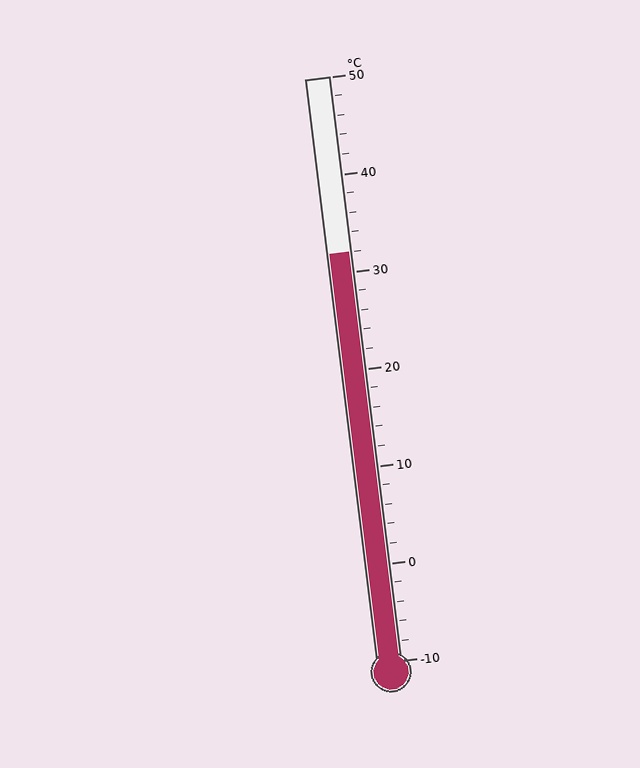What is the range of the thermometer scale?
The thermometer scale ranges from -10°C to 50°C.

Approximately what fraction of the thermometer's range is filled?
The thermometer is filled to approximately 70% of its range.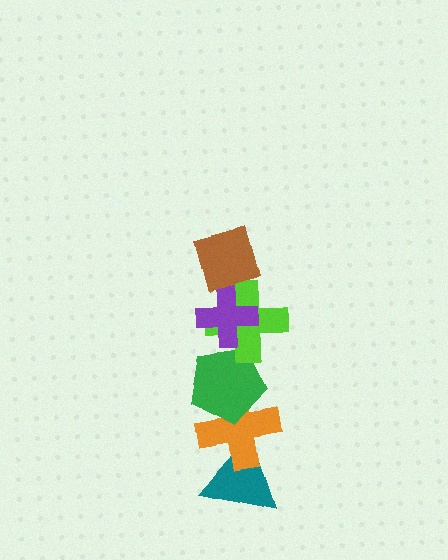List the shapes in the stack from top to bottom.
From top to bottom: the brown diamond, the purple cross, the lime cross, the green pentagon, the orange cross, the teal triangle.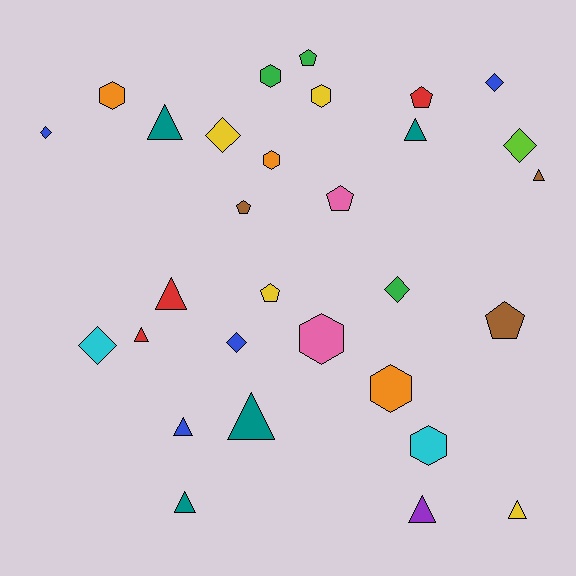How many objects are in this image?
There are 30 objects.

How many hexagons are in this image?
There are 7 hexagons.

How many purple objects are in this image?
There is 1 purple object.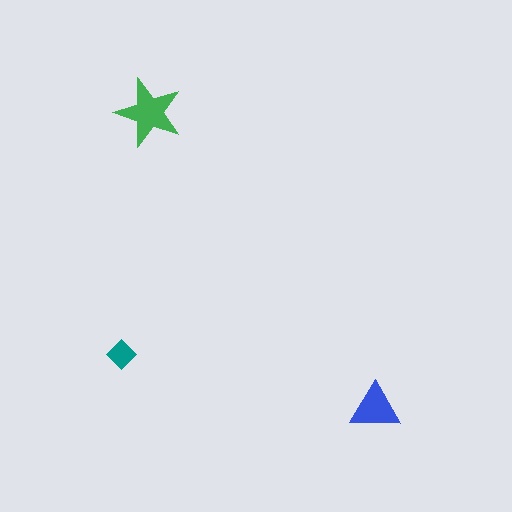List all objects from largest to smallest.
The green star, the blue triangle, the teal diamond.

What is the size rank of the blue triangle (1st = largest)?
2nd.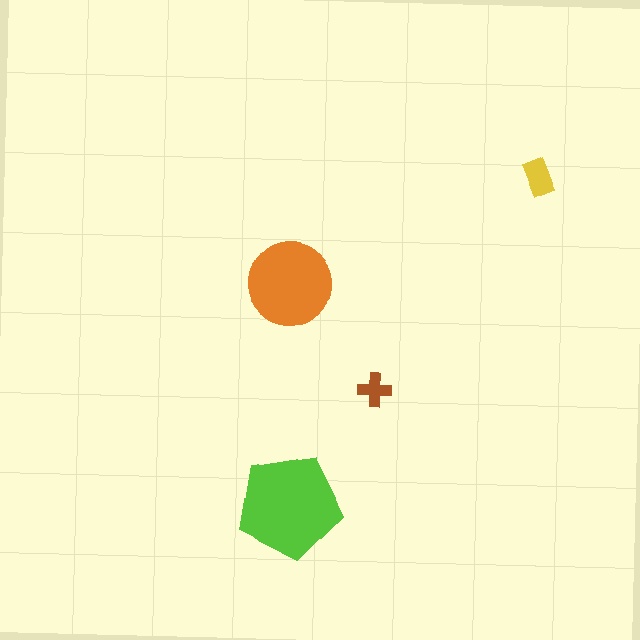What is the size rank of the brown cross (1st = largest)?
4th.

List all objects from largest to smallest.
The lime pentagon, the orange circle, the yellow rectangle, the brown cross.